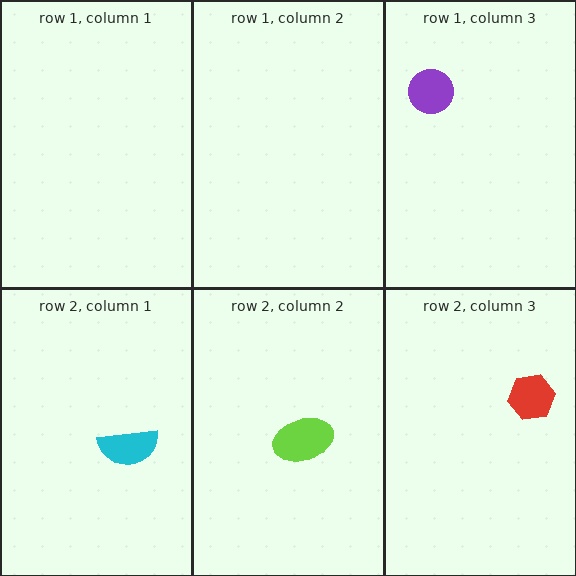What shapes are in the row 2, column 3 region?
The red hexagon.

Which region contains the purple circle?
The row 1, column 3 region.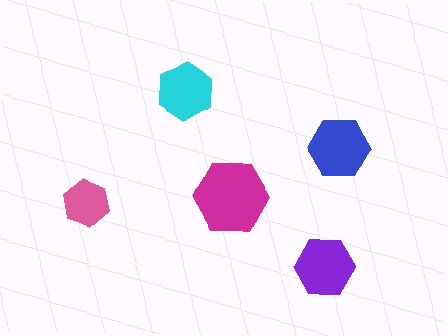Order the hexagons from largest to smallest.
the magenta one, the blue one, the purple one, the cyan one, the pink one.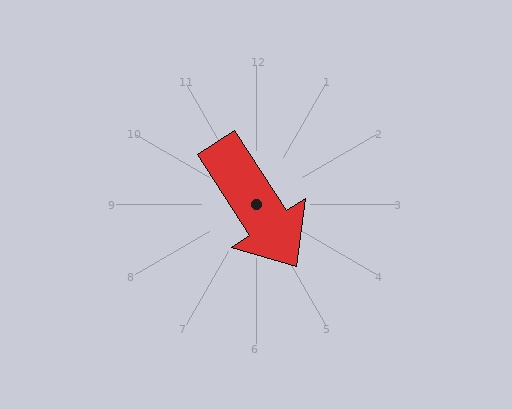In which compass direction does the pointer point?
Southeast.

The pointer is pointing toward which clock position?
Roughly 5 o'clock.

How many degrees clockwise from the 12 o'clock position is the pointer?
Approximately 147 degrees.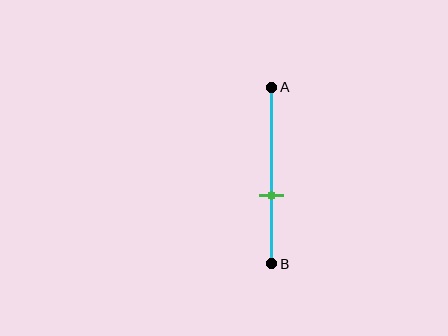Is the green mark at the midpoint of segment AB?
No, the mark is at about 60% from A, not at the 50% midpoint.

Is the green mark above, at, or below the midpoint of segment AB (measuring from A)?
The green mark is below the midpoint of segment AB.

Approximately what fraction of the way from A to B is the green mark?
The green mark is approximately 60% of the way from A to B.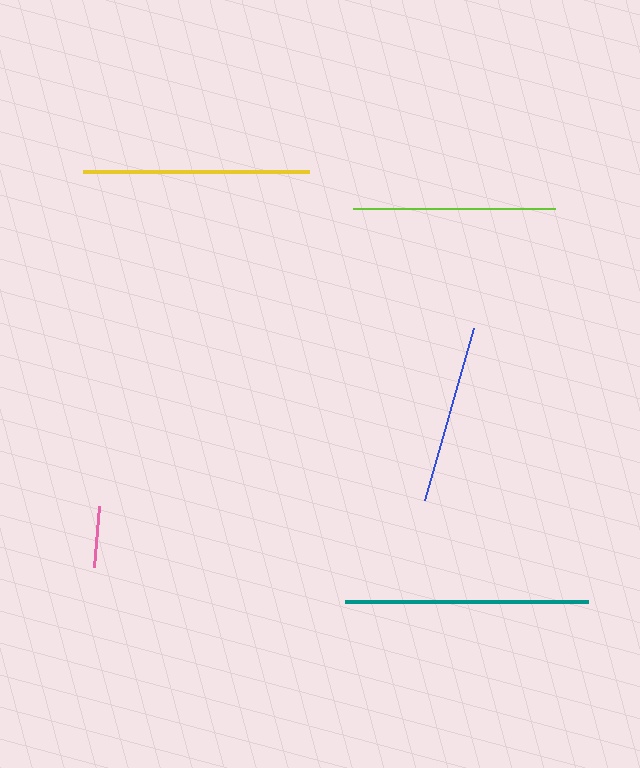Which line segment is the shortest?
The pink line is the shortest at approximately 61 pixels.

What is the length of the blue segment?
The blue segment is approximately 178 pixels long.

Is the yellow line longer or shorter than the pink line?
The yellow line is longer than the pink line.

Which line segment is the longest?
The teal line is the longest at approximately 243 pixels.